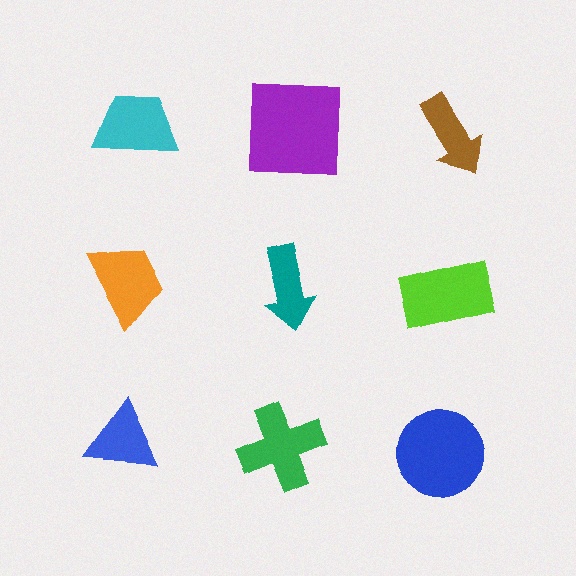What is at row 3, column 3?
A blue circle.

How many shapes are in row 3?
3 shapes.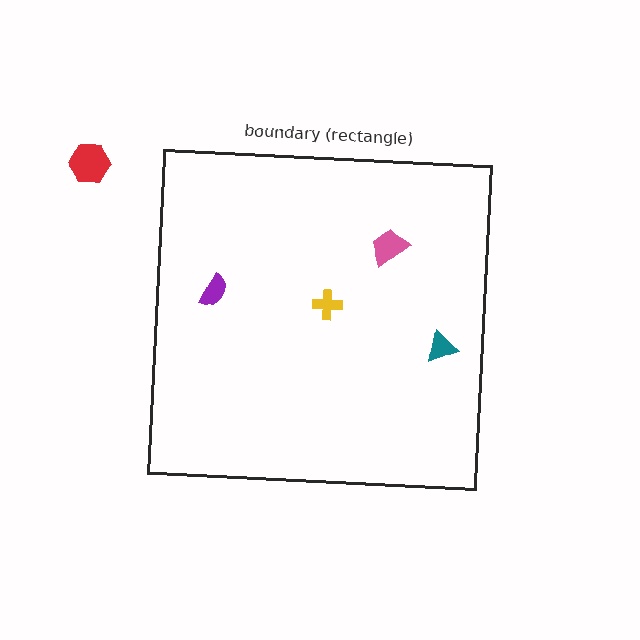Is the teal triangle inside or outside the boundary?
Inside.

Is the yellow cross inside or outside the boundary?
Inside.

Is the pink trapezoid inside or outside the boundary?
Inside.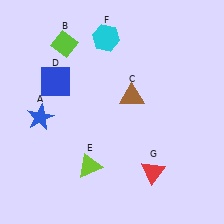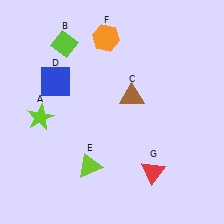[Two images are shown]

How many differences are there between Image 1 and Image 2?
There are 2 differences between the two images.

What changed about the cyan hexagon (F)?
In Image 1, F is cyan. In Image 2, it changed to orange.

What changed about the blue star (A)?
In Image 1, A is blue. In Image 2, it changed to lime.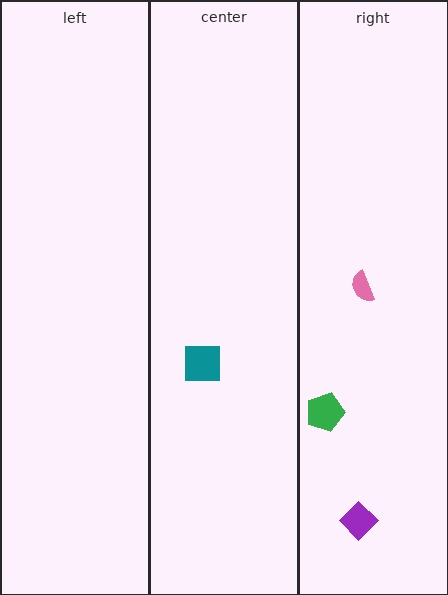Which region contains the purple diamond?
The right region.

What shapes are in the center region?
The teal square.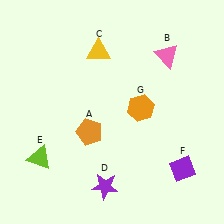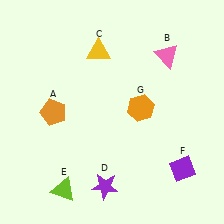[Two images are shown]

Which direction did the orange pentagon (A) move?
The orange pentagon (A) moved left.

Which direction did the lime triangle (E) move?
The lime triangle (E) moved down.